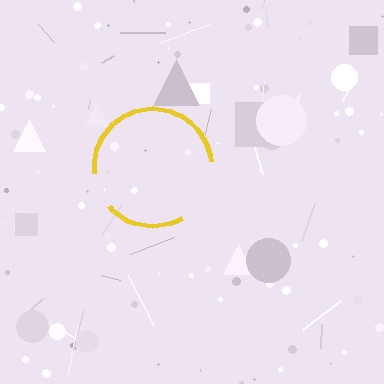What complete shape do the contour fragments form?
The contour fragments form a circle.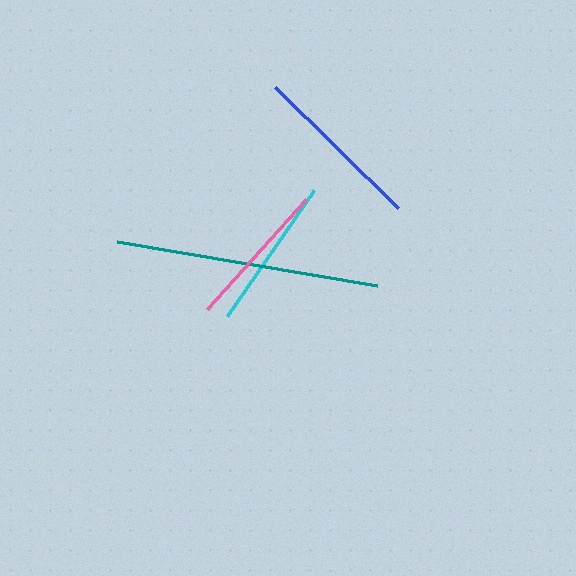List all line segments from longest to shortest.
From longest to shortest: teal, blue, cyan, pink.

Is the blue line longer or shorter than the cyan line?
The blue line is longer than the cyan line.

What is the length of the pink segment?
The pink segment is approximately 149 pixels long.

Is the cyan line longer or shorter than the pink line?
The cyan line is longer than the pink line.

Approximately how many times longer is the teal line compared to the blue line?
The teal line is approximately 1.5 times the length of the blue line.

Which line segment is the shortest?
The pink line is the shortest at approximately 149 pixels.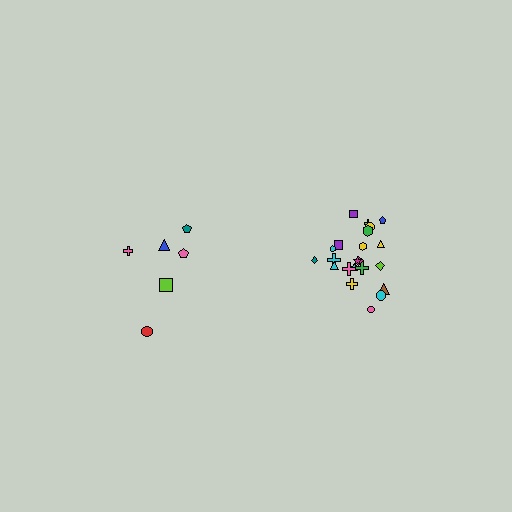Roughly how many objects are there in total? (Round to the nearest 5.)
Roughly 30 objects in total.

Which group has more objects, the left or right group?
The right group.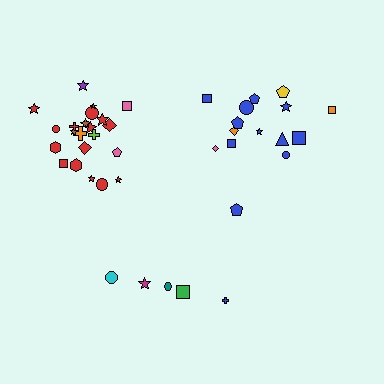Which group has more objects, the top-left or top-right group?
The top-left group.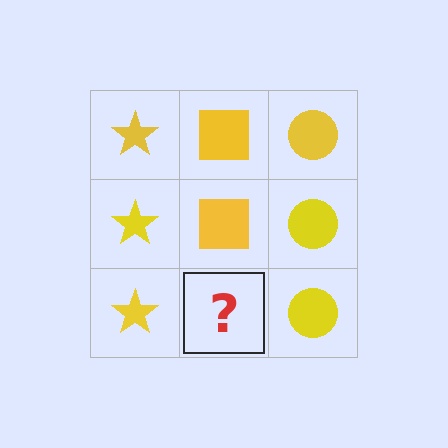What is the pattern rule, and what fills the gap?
The rule is that each column has a consistent shape. The gap should be filled with a yellow square.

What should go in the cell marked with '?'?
The missing cell should contain a yellow square.